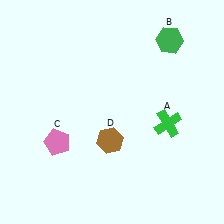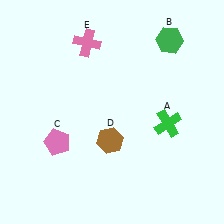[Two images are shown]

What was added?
A pink cross (E) was added in Image 2.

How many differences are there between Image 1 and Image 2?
There is 1 difference between the two images.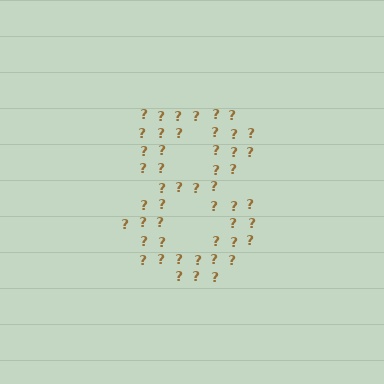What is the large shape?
The large shape is the digit 8.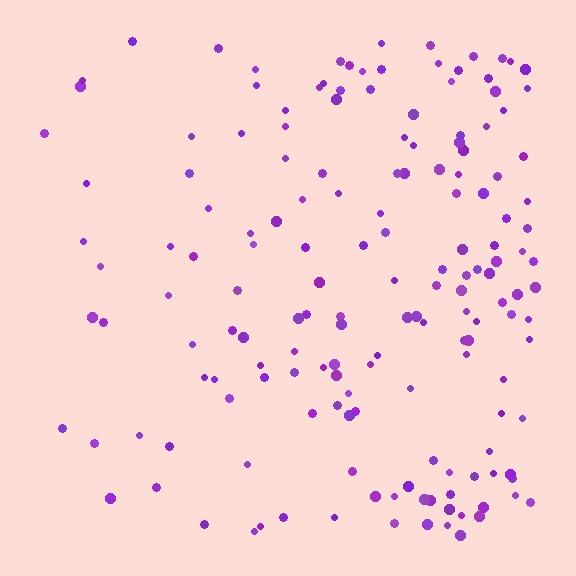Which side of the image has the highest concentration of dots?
The right.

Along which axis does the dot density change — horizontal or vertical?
Horizontal.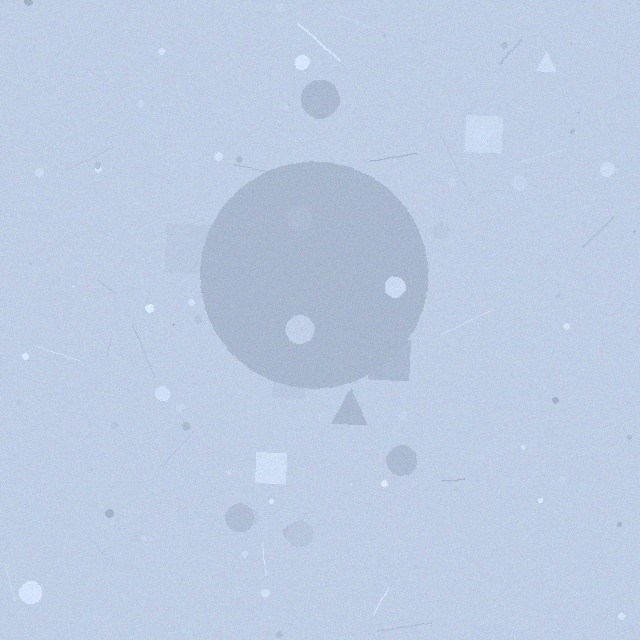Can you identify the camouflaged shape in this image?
The camouflaged shape is a circle.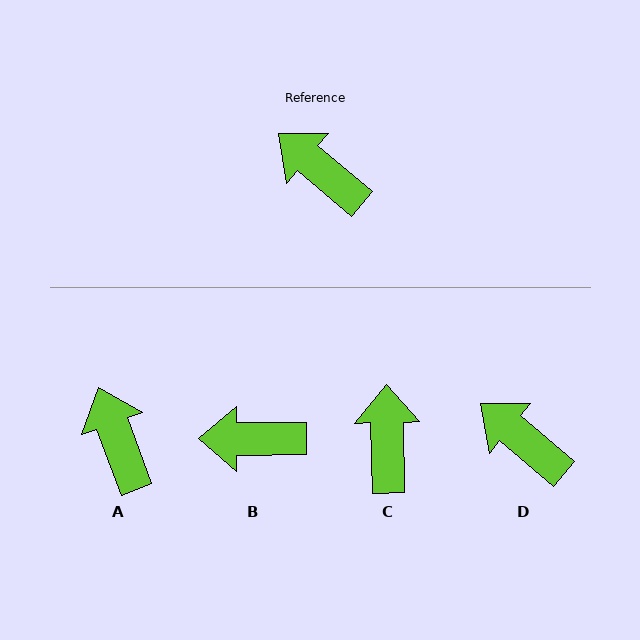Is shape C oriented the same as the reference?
No, it is off by about 49 degrees.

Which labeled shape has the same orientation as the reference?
D.